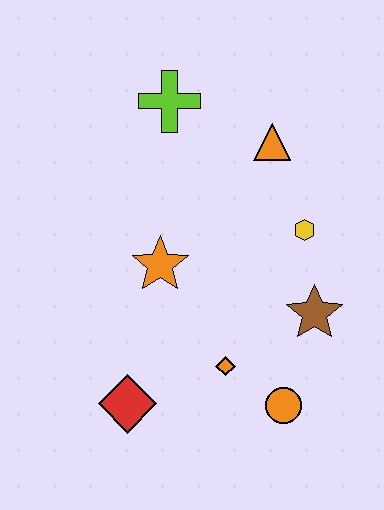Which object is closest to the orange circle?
The orange diamond is closest to the orange circle.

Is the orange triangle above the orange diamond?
Yes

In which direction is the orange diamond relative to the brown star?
The orange diamond is to the left of the brown star.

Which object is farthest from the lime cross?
The orange circle is farthest from the lime cross.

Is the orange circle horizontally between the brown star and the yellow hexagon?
No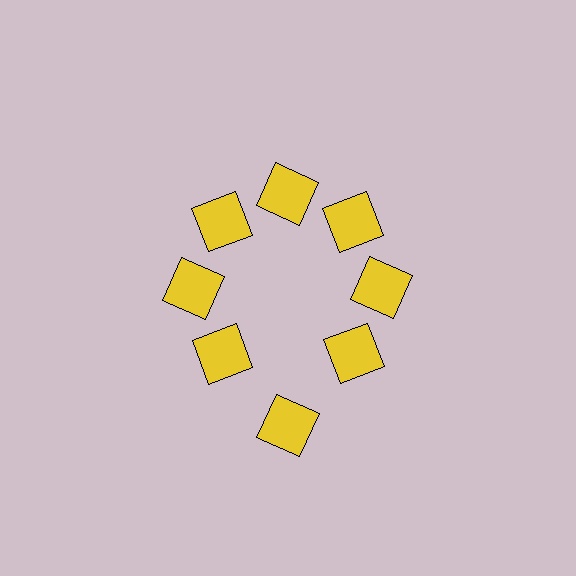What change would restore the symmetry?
The symmetry would be restored by moving it inward, back onto the ring so that all 8 squares sit at equal angles and equal distance from the center.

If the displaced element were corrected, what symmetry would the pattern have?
It would have 8-fold rotational symmetry — the pattern would map onto itself every 45 degrees.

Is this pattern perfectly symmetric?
No. The 8 yellow squares are arranged in a ring, but one element near the 6 o'clock position is pushed outward from the center, breaking the 8-fold rotational symmetry.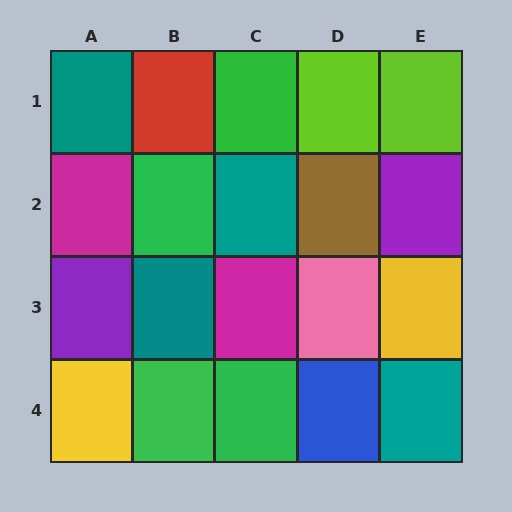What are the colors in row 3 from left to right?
Purple, teal, magenta, pink, yellow.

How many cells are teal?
4 cells are teal.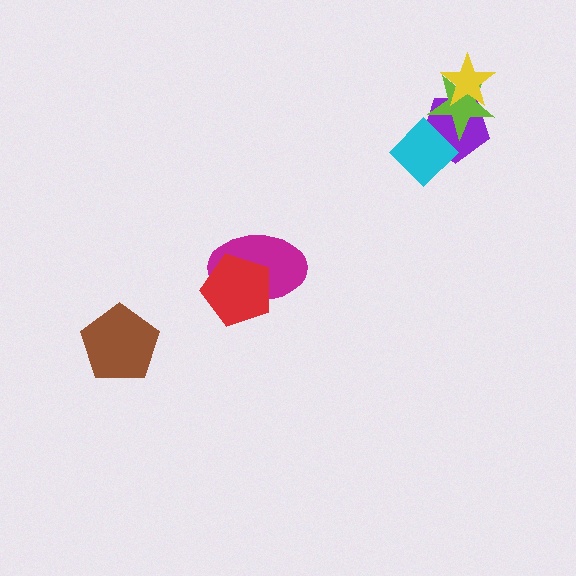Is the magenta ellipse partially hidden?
Yes, it is partially covered by another shape.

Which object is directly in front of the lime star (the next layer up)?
The yellow star is directly in front of the lime star.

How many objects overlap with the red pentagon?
1 object overlaps with the red pentagon.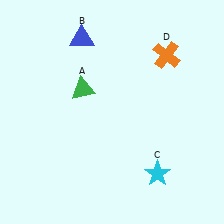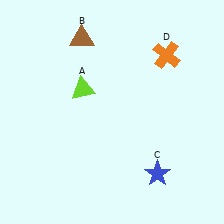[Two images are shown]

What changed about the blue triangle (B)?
In Image 1, B is blue. In Image 2, it changed to brown.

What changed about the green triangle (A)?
In Image 1, A is green. In Image 2, it changed to lime.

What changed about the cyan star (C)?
In Image 1, C is cyan. In Image 2, it changed to blue.